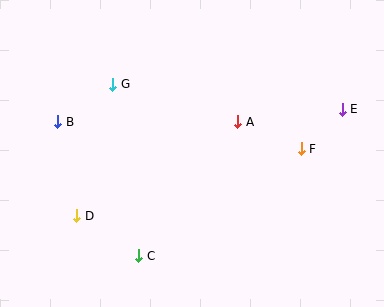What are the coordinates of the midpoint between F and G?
The midpoint between F and G is at (207, 117).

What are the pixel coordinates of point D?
Point D is at (77, 216).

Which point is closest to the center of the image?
Point A at (238, 122) is closest to the center.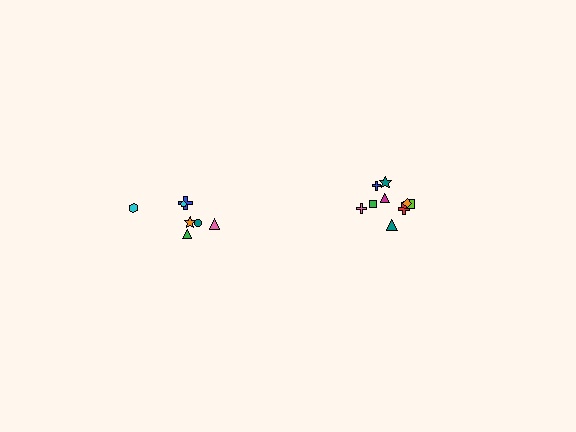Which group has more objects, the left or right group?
The right group.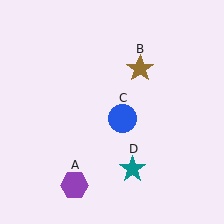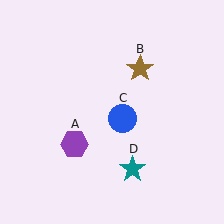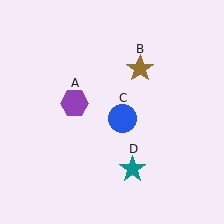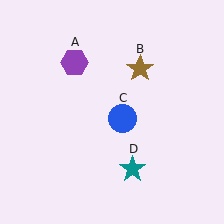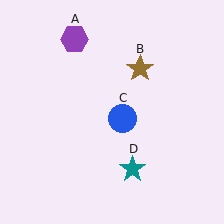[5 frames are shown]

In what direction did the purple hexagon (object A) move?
The purple hexagon (object A) moved up.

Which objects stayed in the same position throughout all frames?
Brown star (object B) and blue circle (object C) and teal star (object D) remained stationary.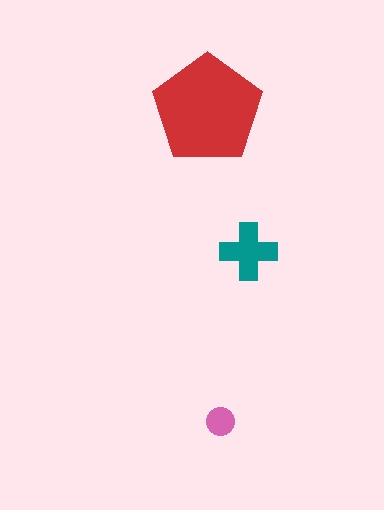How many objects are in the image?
There are 3 objects in the image.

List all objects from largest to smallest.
The red pentagon, the teal cross, the pink circle.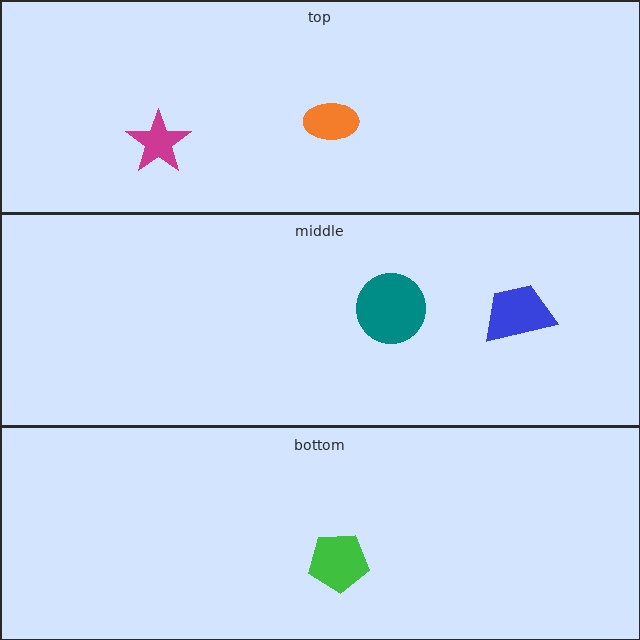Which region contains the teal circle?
The middle region.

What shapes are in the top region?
The magenta star, the orange ellipse.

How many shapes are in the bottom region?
1.